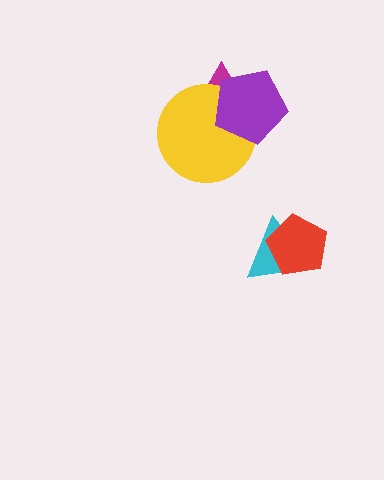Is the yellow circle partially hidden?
Yes, it is partially covered by another shape.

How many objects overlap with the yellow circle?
2 objects overlap with the yellow circle.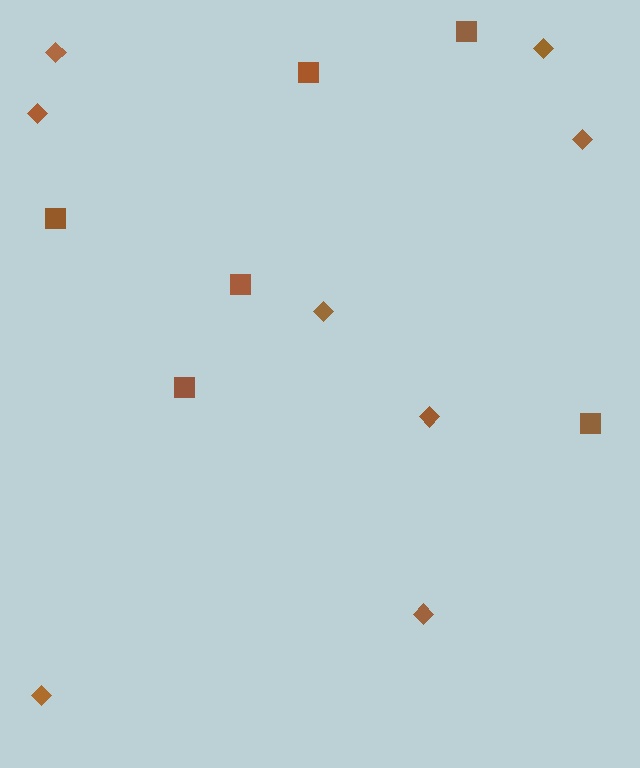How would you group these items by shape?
There are 2 groups: one group of squares (6) and one group of diamonds (8).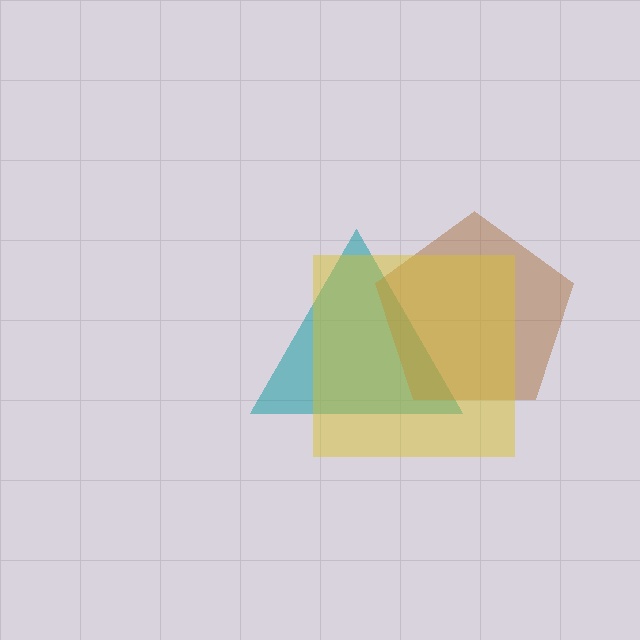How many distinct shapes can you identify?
There are 3 distinct shapes: a teal triangle, a brown pentagon, a yellow square.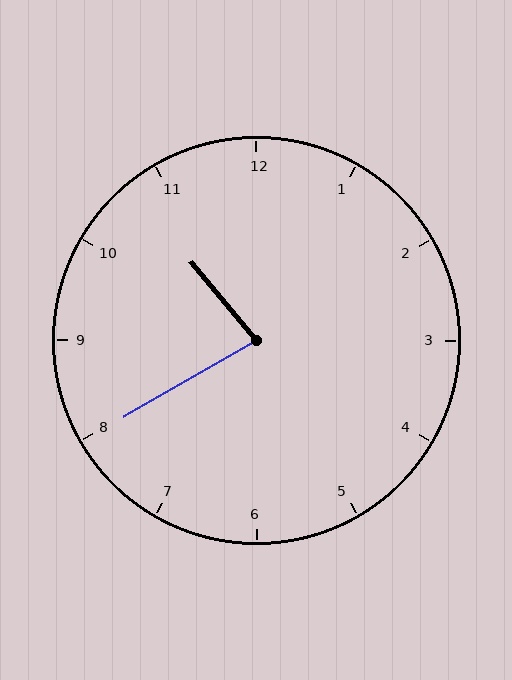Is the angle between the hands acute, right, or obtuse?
It is acute.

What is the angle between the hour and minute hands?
Approximately 80 degrees.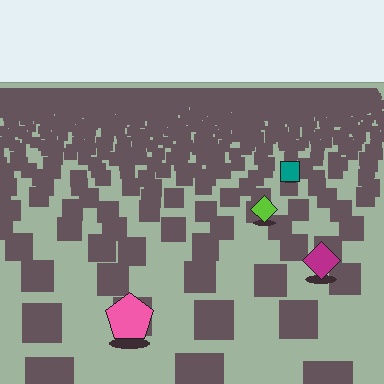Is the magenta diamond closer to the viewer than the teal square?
Yes. The magenta diamond is closer — you can tell from the texture gradient: the ground texture is coarser near it.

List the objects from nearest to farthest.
From nearest to farthest: the pink pentagon, the magenta diamond, the lime diamond, the teal square.